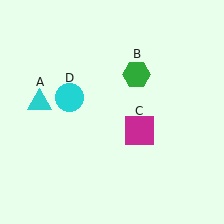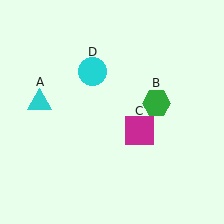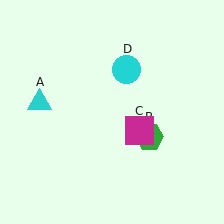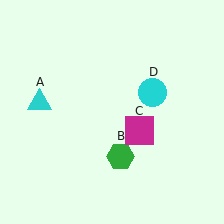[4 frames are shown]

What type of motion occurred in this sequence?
The green hexagon (object B), cyan circle (object D) rotated clockwise around the center of the scene.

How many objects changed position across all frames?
2 objects changed position: green hexagon (object B), cyan circle (object D).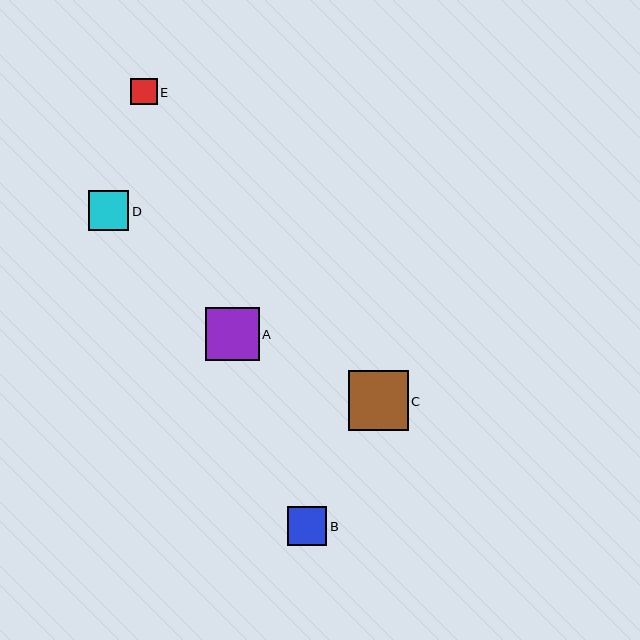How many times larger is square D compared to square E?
Square D is approximately 1.5 times the size of square E.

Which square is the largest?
Square C is the largest with a size of approximately 60 pixels.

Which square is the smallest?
Square E is the smallest with a size of approximately 27 pixels.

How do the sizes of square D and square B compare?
Square D and square B are approximately the same size.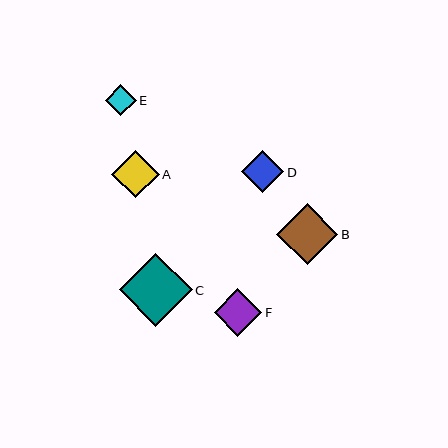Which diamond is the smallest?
Diamond E is the smallest with a size of approximately 31 pixels.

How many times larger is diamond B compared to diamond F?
Diamond B is approximately 1.3 times the size of diamond F.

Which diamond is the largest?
Diamond C is the largest with a size of approximately 73 pixels.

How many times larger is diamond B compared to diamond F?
Diamond B is approximately 1.3 times the size of diamond F.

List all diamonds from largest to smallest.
From largest to smallest: C, B, F, A, D, E.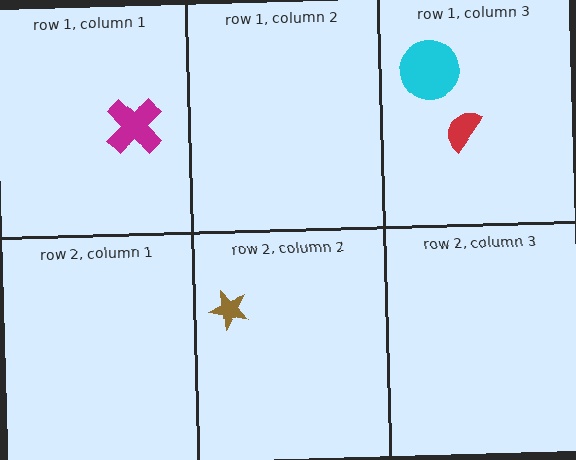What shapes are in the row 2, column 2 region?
The brown star.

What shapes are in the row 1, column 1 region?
The magenta cross.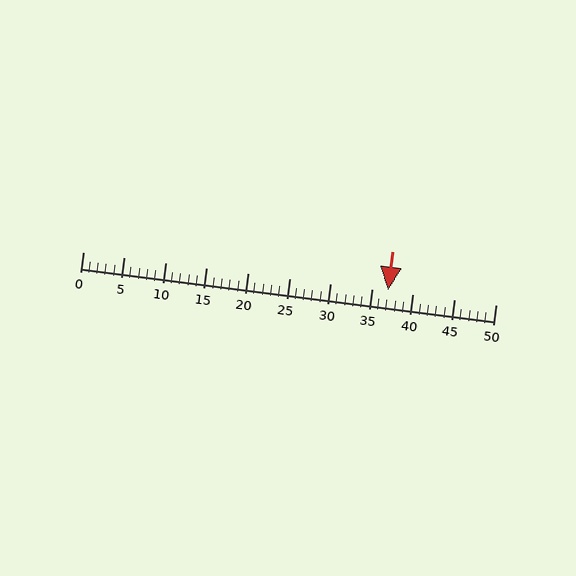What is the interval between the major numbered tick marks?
The major tick marks are spaced 5 units apart.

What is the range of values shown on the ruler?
The ruler shows values from 0 to 50.